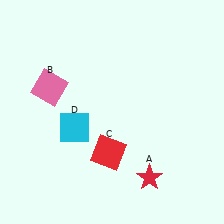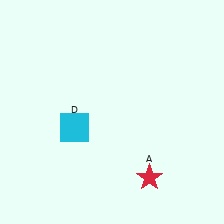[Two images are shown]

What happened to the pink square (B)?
The pink square (B) was removed in Image 2. It was in the top-left area of Image 1.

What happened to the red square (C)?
The red square (C) was removed in Image 2. It was in the bottom-left area of Image 1.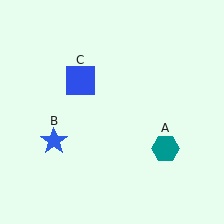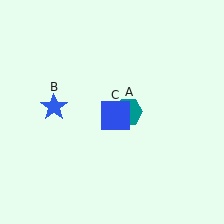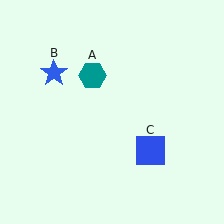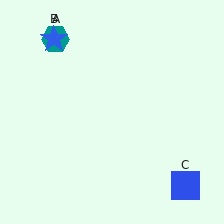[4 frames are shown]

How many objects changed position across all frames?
3 objects changed position: teal hexagon (object A), blue star (object B), blue square (object C).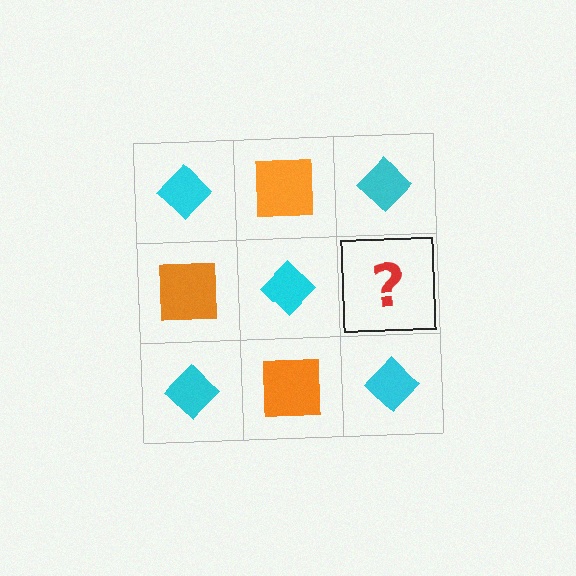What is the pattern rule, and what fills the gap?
The rule is that it alternates cyan diamond and orange square in a checkerboard pattern. The gap should be filled with an orange square.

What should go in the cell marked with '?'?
The missing cell should contain an orange square.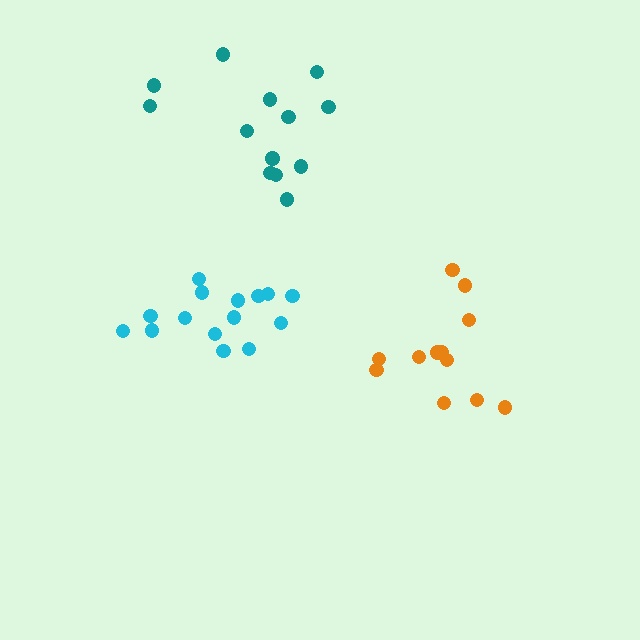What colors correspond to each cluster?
The clusters are colored: cyan, orange, teal.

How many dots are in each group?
Group 1: 15 dots, Group 2: 12 dots, Group 3: 13 dots (40 total).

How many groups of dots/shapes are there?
There are 3 groups.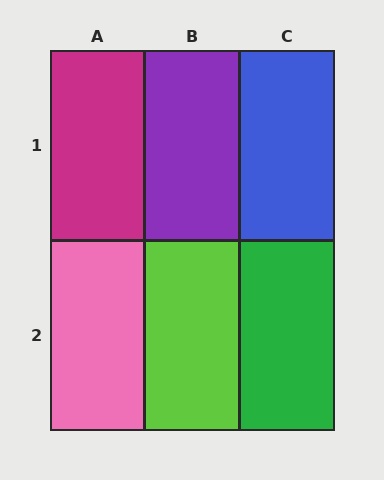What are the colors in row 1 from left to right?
Magenta, purple, blue.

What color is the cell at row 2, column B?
Lime.